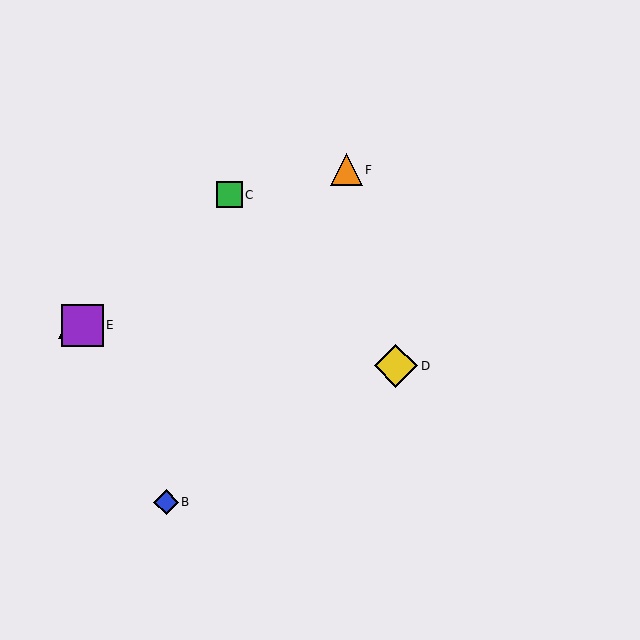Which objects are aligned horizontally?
Objects A, E are aligned horizontally.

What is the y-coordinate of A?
Object A is at y≈325.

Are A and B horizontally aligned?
No, A is at y≈325 and B is at y≈502.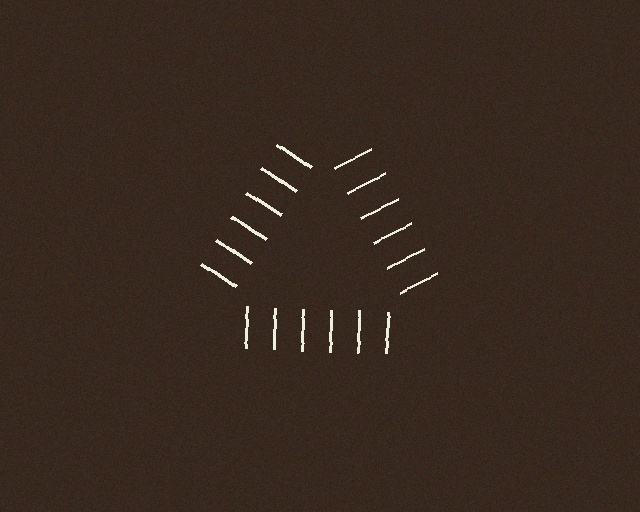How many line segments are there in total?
18 — 6 along each of the 3 edges.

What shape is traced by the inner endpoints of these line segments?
An illusory triangle — the line segments terminate on its edges but no continuous stroke is drawn.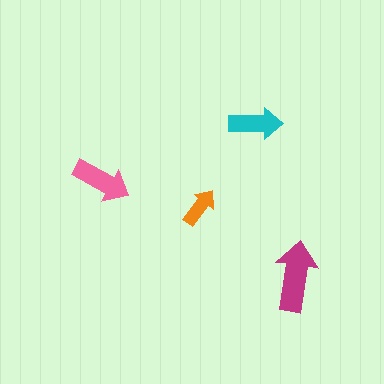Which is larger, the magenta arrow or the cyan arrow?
The magenta one.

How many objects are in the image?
There are 4 objects in the image.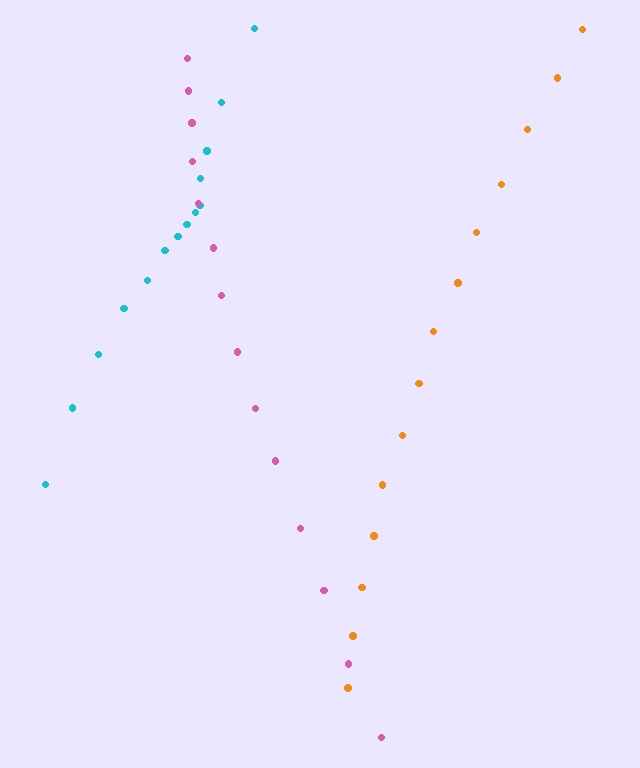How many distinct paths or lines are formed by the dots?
There are 3 distinct paths.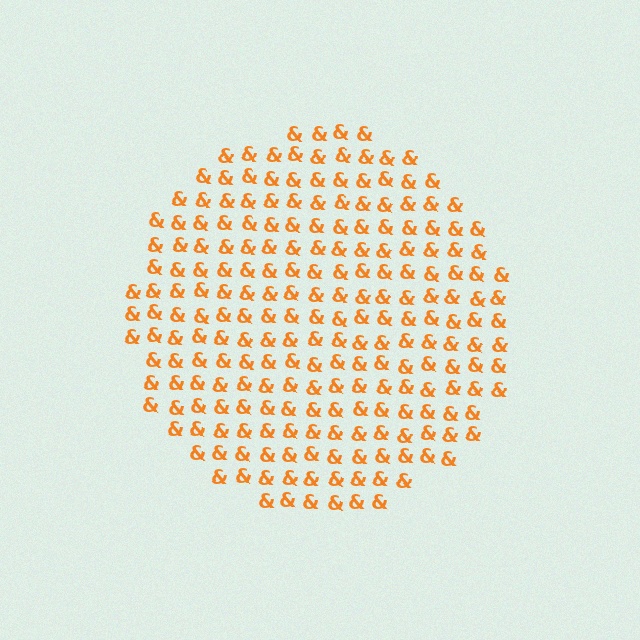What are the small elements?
The small elements are ampersands.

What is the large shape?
The large shape is a circle.